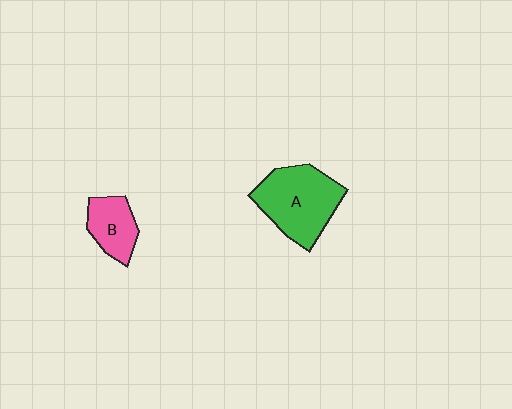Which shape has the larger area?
Shape A (green).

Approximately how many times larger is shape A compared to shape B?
Approximately 1.9 times.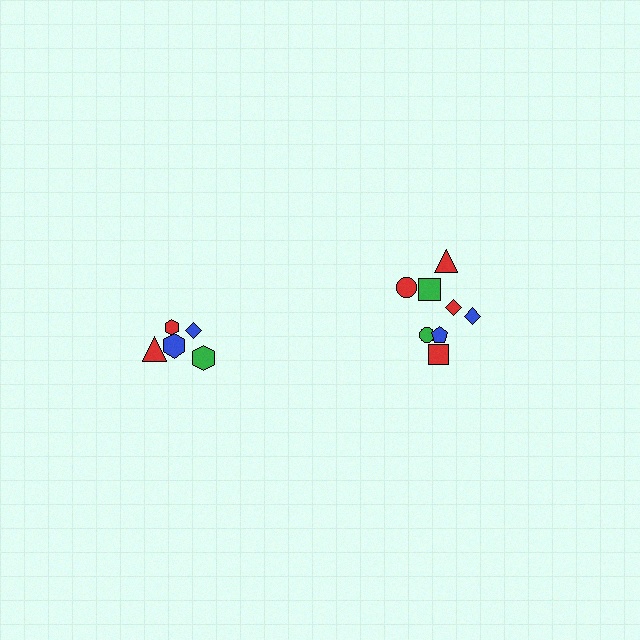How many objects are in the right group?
There are 8 objects.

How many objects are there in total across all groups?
There are 13 objects.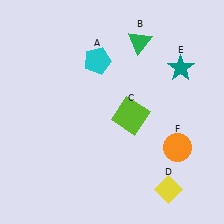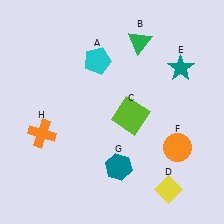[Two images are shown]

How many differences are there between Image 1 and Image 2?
There are 2 differences between the two images.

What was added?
A teal hexagon (G), an orange cross (H) were added in Image 2.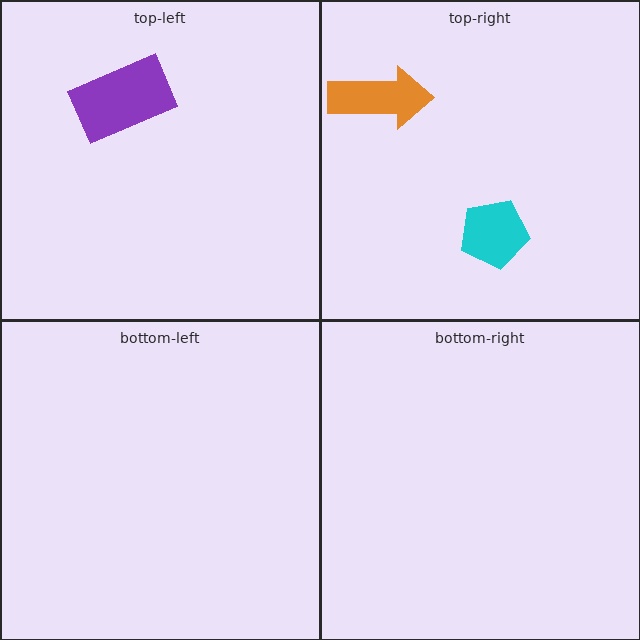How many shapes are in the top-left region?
1.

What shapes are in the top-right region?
The orange arrow, the cyan pentagon.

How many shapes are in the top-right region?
2.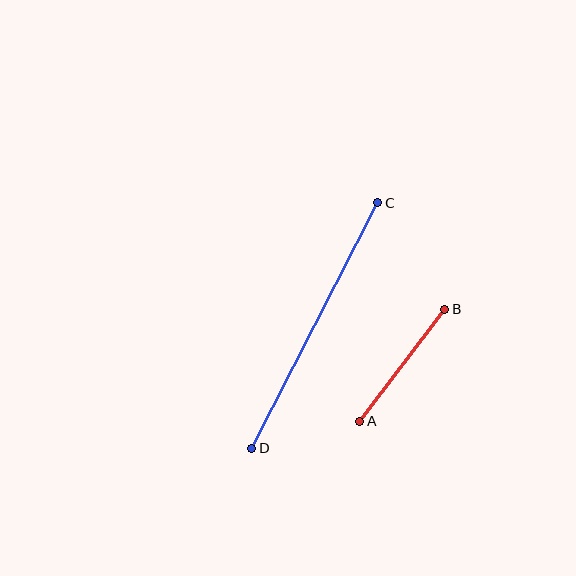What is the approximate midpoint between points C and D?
The midpoint is at approximately (315, 325) pixels.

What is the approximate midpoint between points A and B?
The midpoint is at approximately (402, 365) pixels.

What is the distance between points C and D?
The distance is approximately 276 pixels.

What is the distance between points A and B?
The distance is approximately 140 pixels.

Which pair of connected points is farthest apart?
Points C and D are farthest apart.